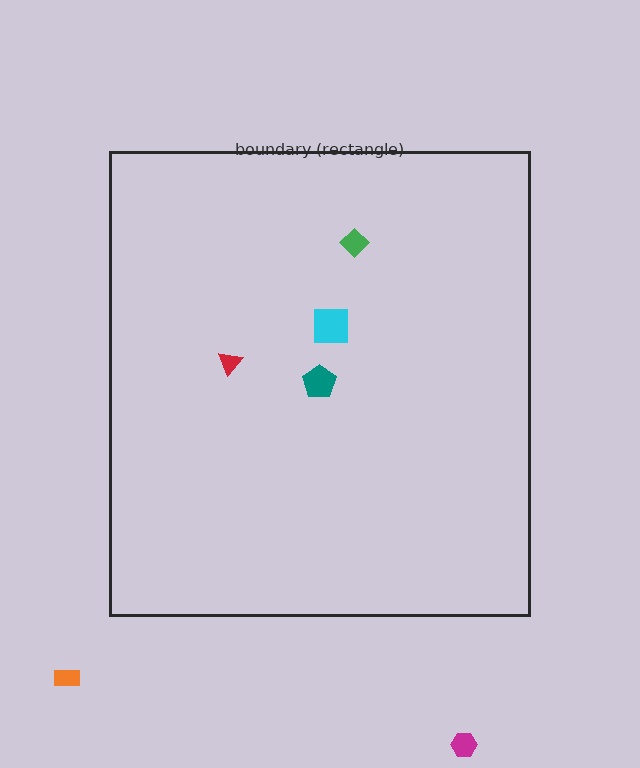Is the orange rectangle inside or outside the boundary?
Outside.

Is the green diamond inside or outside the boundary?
Inside.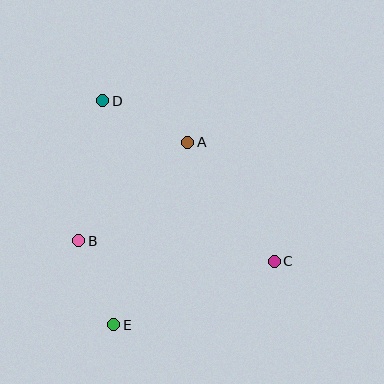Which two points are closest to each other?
Points B and E are closest to each other.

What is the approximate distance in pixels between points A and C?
The distance between A and C is approximately 147 pixels.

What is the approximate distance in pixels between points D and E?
The distance between D and E is approximately 224 pixels.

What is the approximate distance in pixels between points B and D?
The distance between B and D is approximately 142 pixels.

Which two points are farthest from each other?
Points C and D are farthest from each other.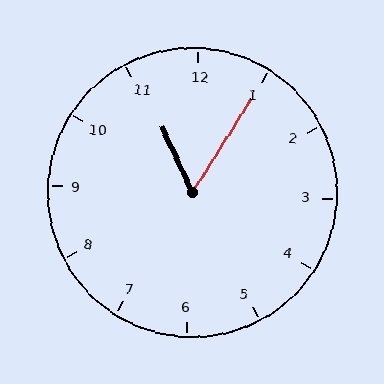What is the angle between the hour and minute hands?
Approximately 58 degrees.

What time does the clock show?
11:05.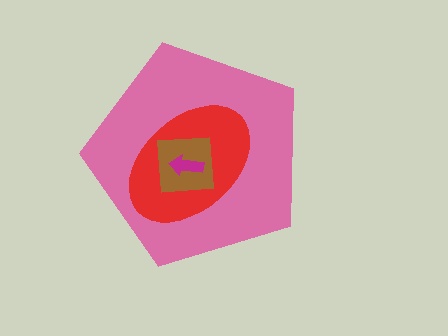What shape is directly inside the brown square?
The magenta arrow.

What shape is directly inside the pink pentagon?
The red ellipse.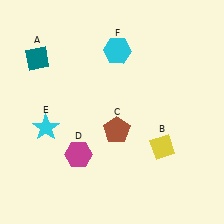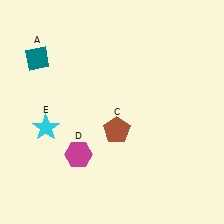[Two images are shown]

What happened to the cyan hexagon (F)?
The cyan hexagon (F) was removed in Image 2. It was in the top-right area of Image 1.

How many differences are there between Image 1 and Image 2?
There are 2 differences between the two images.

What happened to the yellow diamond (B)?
The yellow diamond (B) was removed in Image 2. It was in the bottom-right area of Image 1.